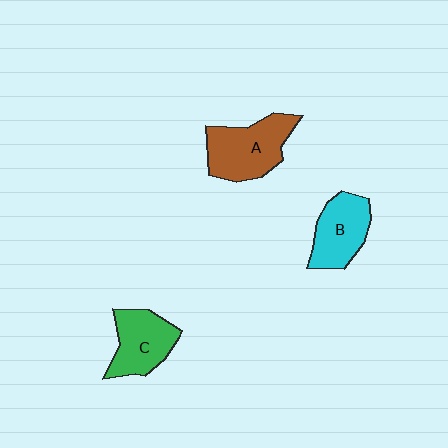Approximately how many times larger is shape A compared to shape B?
Approximately 1.3 times.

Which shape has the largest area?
Shape A (brown).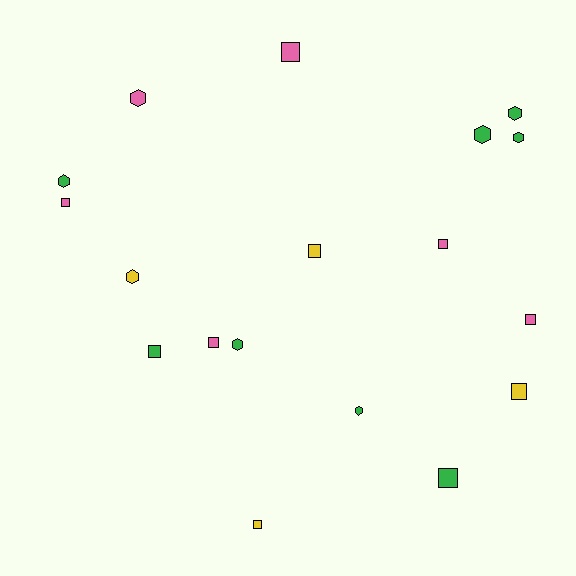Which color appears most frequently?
Green, with 8 objects.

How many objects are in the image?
There are 18 objects.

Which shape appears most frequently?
Square, with 10 objects.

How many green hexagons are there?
There are 6 green hexagons.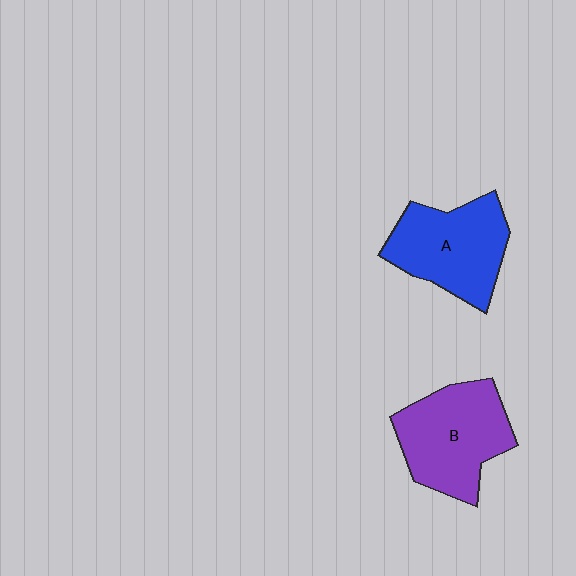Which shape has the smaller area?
Shape A (blue).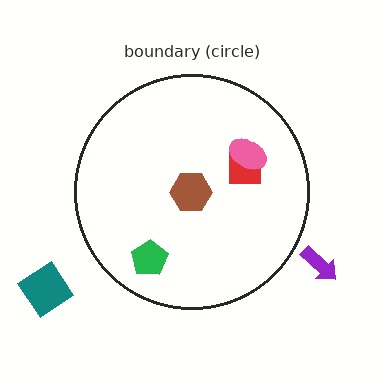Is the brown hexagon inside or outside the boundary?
Inside.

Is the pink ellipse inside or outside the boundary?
Inside.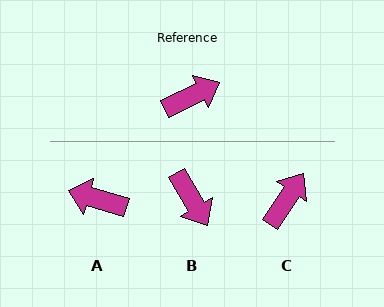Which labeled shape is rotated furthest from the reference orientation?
A, about 138 degrees away.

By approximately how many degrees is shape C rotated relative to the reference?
Approximately 31 degrees counter-clockwise.